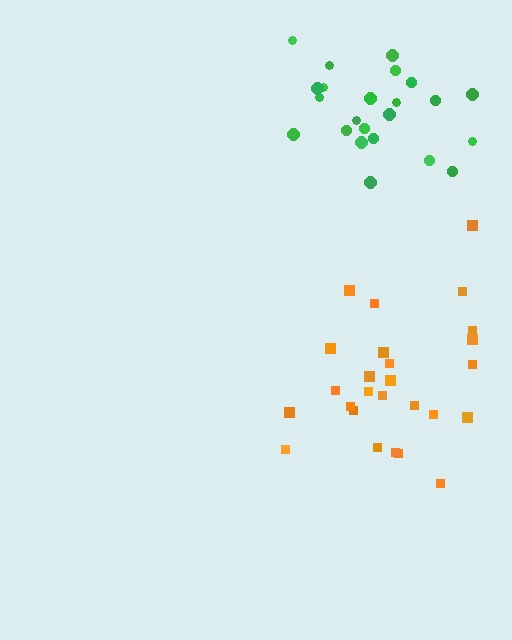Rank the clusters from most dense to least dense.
green, orange.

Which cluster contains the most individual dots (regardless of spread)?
Orange (26).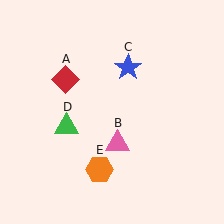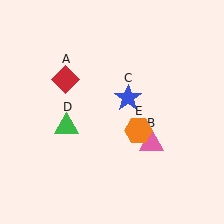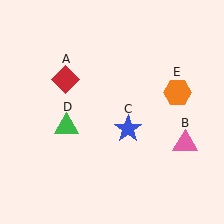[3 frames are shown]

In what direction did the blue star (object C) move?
The blue star (object C) moved down.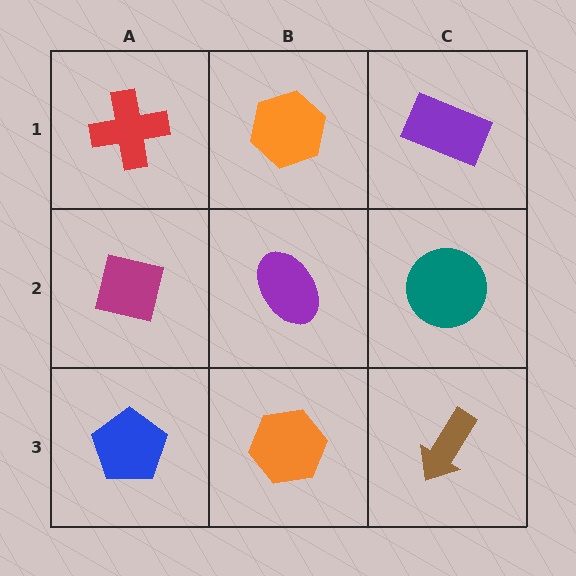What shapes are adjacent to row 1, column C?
A teal circle (row 2, column C), an orange hexagon (row 1, column B).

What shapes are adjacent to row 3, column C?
A teal circle (row 2, column C), an orange hexagon (row 3, column B).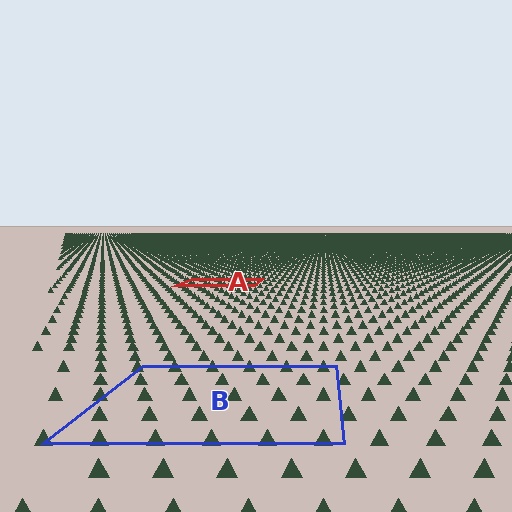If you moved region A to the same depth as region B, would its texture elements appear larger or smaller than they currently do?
They would appear larger. At a closer depth, the same texture elements are projected at a bigger on-screen size.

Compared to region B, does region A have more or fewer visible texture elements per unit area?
Region A has more texture elements per unit area — they are packed more densely because it is farther away.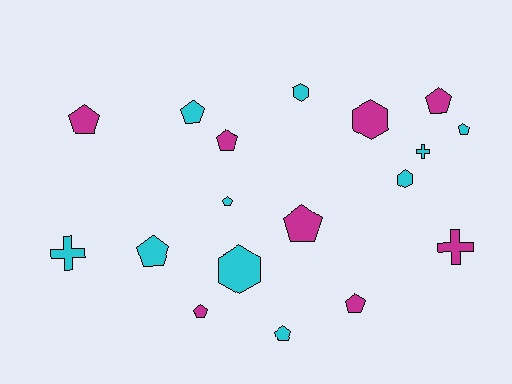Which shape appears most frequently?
Pentagon, with 11 objects.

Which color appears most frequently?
Cyan, with 10 objects.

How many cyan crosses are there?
There are 2 cyan crosses.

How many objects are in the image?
There are 18 objects.